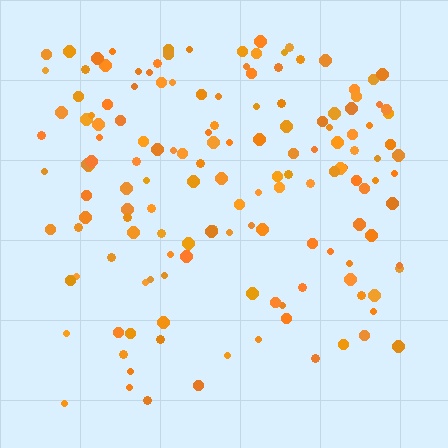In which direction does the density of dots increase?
From bottom to top, with the top side densest.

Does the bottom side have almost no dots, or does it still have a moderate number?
Still a moderate number, just noticeably fewer than the top.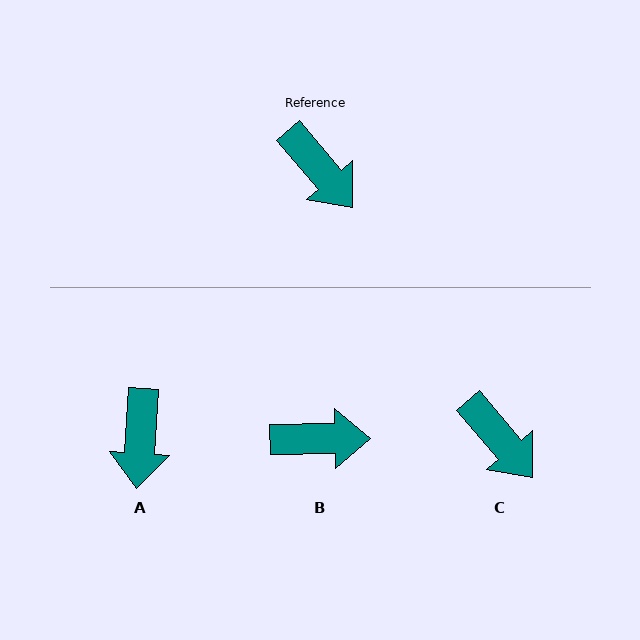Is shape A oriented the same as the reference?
No, it is off by about 44 degrees.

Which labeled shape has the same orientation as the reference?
C.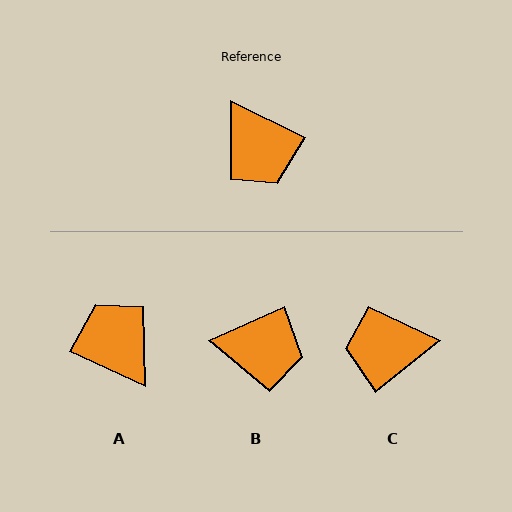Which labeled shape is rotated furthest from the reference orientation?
A, about 178 degrees away.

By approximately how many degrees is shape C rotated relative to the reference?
Approximately 115 degrees clockwise.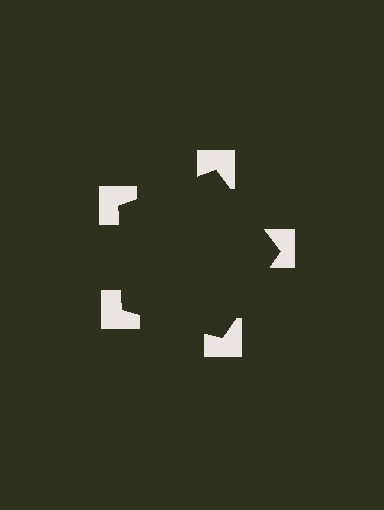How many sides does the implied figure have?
5 sides.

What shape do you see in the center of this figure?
An illusory pentagon — its edges are inferred from the aligned wedge cuts in the notched squares, not physically drawn.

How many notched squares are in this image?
There are 5 — one at each vertex of the illusory pentagon.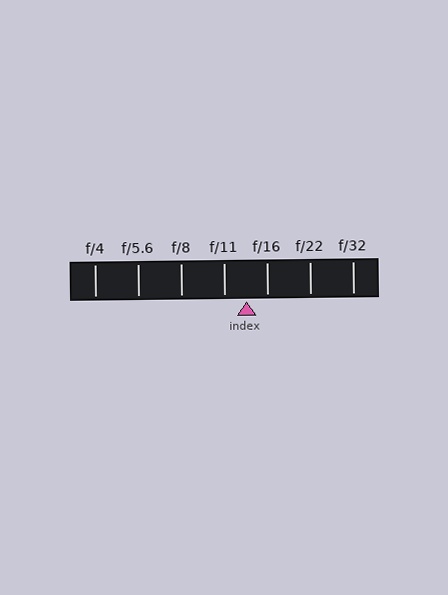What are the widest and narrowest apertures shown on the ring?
The widest aperture shown is f/4 and the narrowest is f/32.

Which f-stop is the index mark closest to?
The index mark is closest to f/16.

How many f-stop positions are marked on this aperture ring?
There are 7 f-stop positions marked.